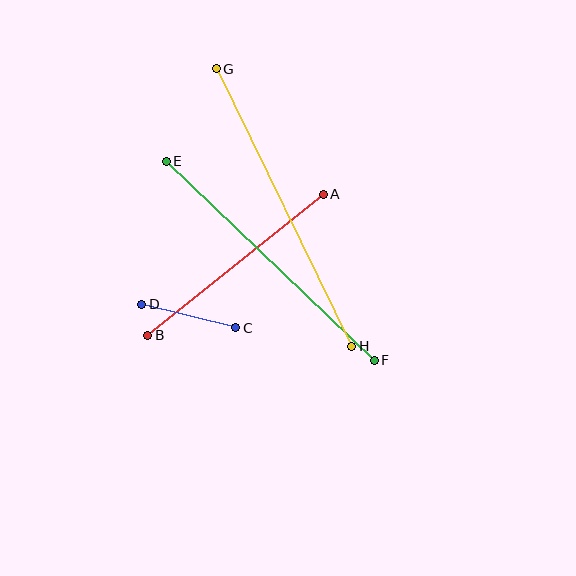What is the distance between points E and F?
The distance is approximately 288 pixels.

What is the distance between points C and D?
The distance is approximately 97 pixels.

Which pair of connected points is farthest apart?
Points G and H are farthest apart.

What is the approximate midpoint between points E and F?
The midpoint is at approximately (270, 261) pixels.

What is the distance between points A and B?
The distance is approximately 225 pixels.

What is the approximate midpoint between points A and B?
The midpoint is at approximately (235, 265) pixels.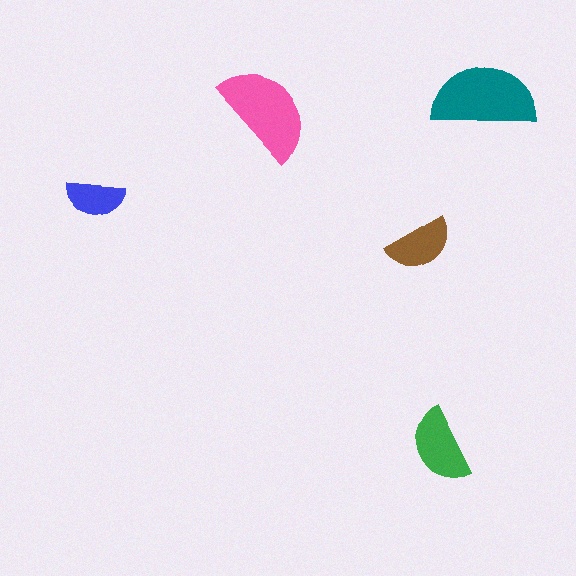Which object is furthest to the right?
The teal semicircle is rightmost.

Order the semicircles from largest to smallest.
the teal one, the pink one, the green one, the brown one, the blue one.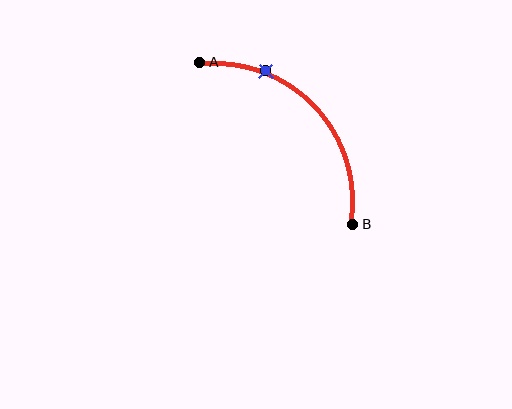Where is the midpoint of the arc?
The arc midpoint is the point on the curve farthest from the straight line joining A and B. It sits above and to the right of that line.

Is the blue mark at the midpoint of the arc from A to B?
No. The blue mark lies on the arc but is closer to endpoint A. The arc midpoint would be at the point on the curve equidistant along the arc from both A and B.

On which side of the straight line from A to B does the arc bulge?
The arc bulges above and to the right of the straight line connecting A and B.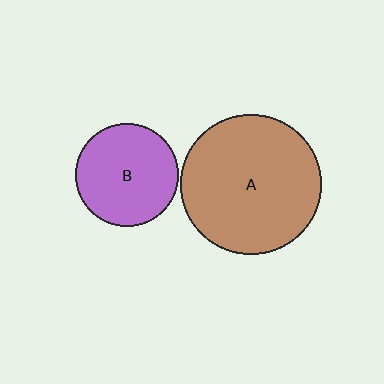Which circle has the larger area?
Circle A (brown).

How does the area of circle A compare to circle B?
Approximately 1.8 times.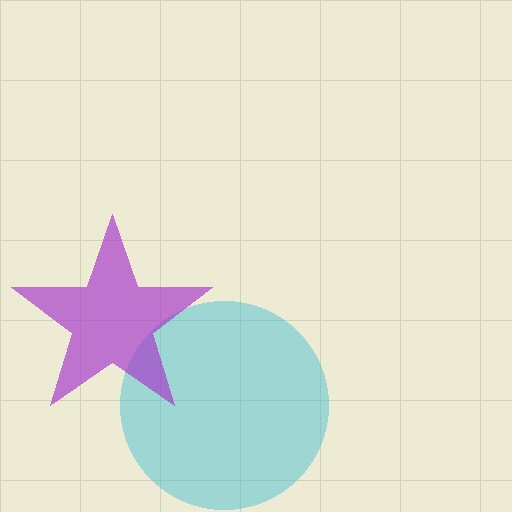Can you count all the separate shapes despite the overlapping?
Yes, there are 2 separate shapes.